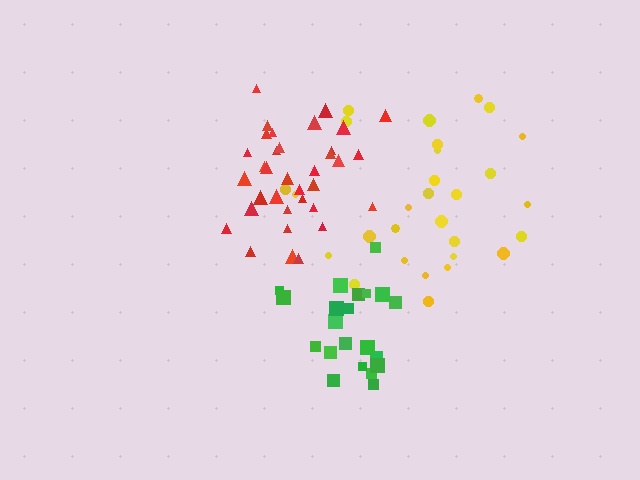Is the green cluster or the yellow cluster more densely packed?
Green.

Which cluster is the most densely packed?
Red.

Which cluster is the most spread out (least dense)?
Yellow.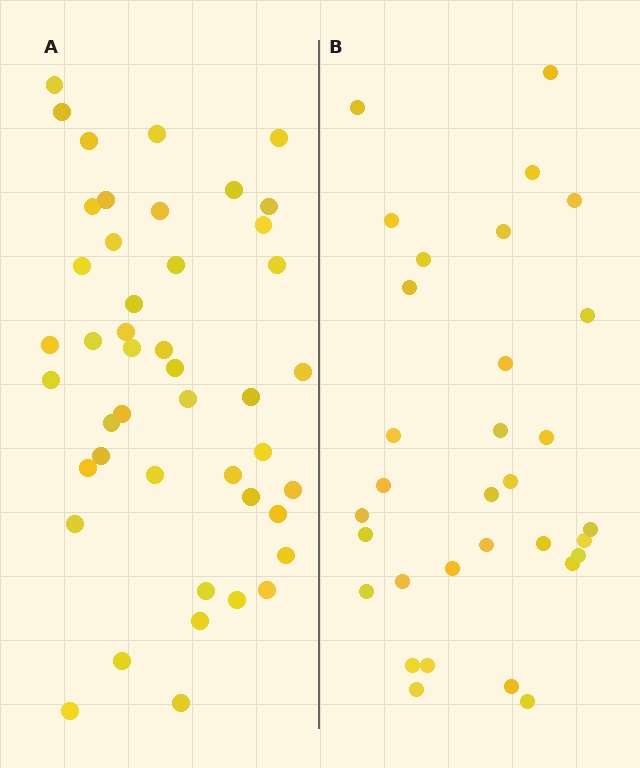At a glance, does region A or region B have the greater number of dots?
Region A (the left region) has more dots.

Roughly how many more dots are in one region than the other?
Region A has approximately 15 more dots than region B.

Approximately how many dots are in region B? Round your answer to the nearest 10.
About 30 dots. (The exact count is 32, which rounds to 30.)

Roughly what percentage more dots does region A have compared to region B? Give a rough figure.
About 40% more.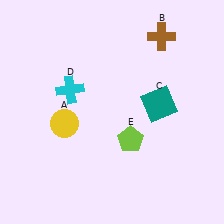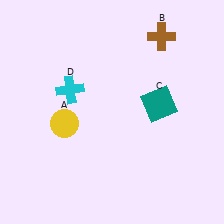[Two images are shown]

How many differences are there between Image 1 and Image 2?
There is 1 difference between the two images.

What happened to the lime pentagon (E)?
The lime pentagon (E) was removed in Image 2. It was in the bottom-right area of Image 1.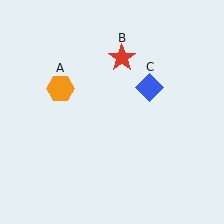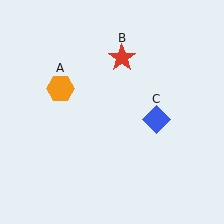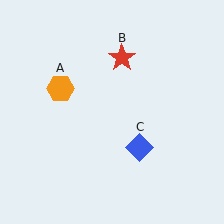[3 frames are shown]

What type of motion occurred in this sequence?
The blue diamond (object C) rotated clockwise around the center of the scene.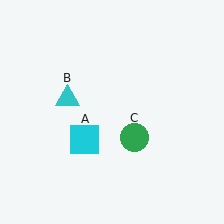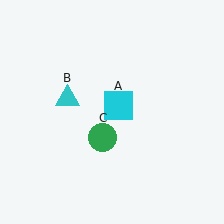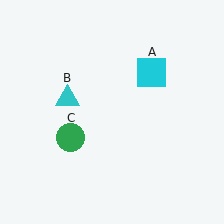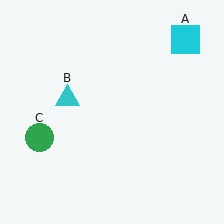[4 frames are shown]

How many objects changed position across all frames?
2 objects changed position: cyan square (object A), green circle (object C).